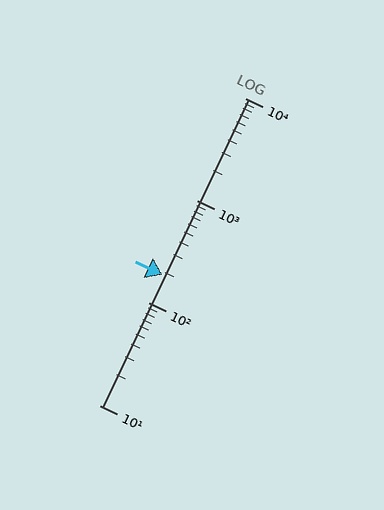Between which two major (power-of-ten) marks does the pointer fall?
The pointer is between 100 and 1000.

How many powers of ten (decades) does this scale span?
The scale spans 3 decades, from 10 to 10000.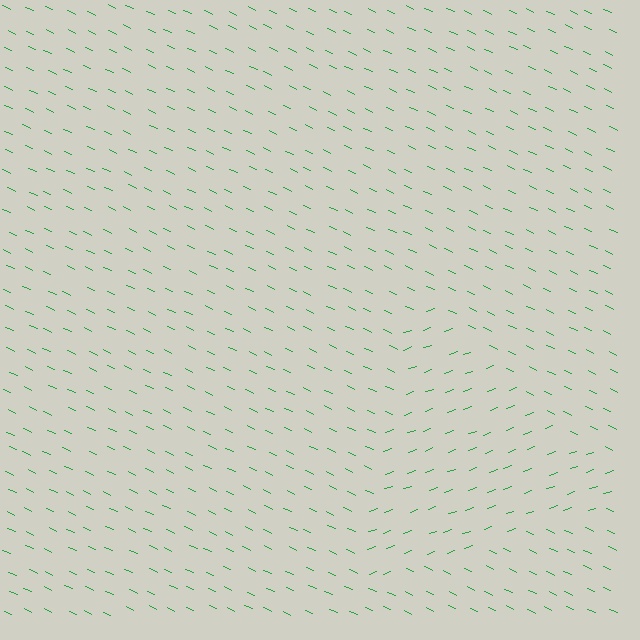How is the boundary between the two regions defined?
The boundary is defined purely by a change in line orientation (approximately 45 degrees difference). All lines are the same color and thickness.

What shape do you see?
I see a triangle.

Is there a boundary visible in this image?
Yes, there is a texture boundary formed by a change in line orientation.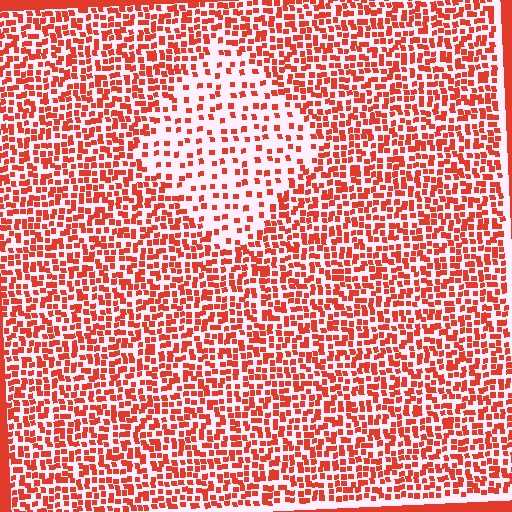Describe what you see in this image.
The image contains small red elements arranged at two different densities. A diamond-shaped region is visible where the elements are less densely packed than the surrounding area.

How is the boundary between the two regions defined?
The boundary is defined by a change in element density (approximately 2.3x ratio). All elements are the same color, size, and shape.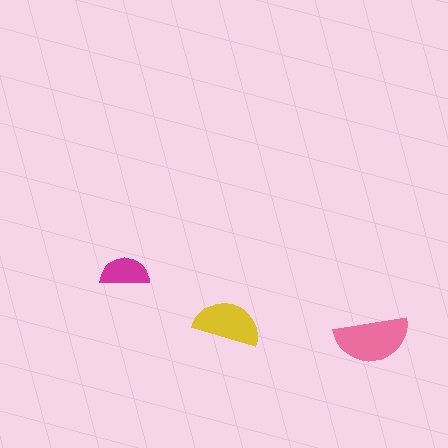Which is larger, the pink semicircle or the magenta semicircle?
The pink one.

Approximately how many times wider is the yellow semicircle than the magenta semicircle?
About 1.5 times wider.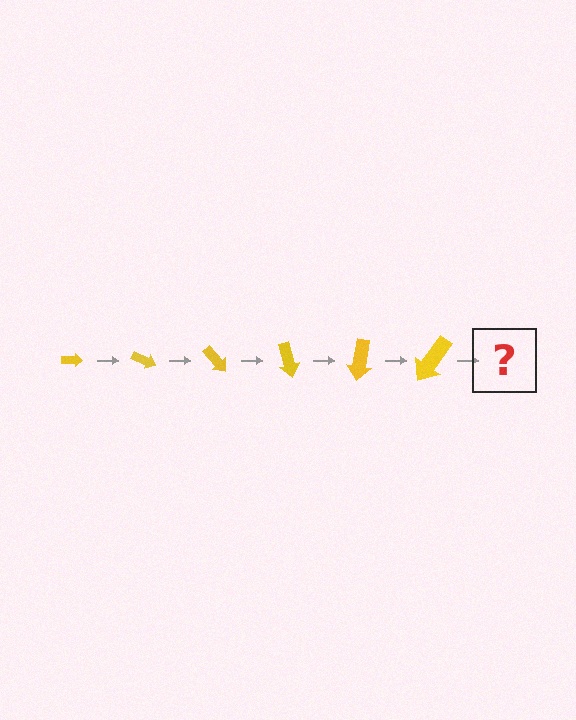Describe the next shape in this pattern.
It should be an arrow, larger than the previous one and rotated 150 degrees from the start.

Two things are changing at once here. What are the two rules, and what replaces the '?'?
The two rules are that the arrow grows larger each step and it rotates 25 degrees each step. The '?' should be an arrow, larger than the previous one and rotated 150 degrees from the start.